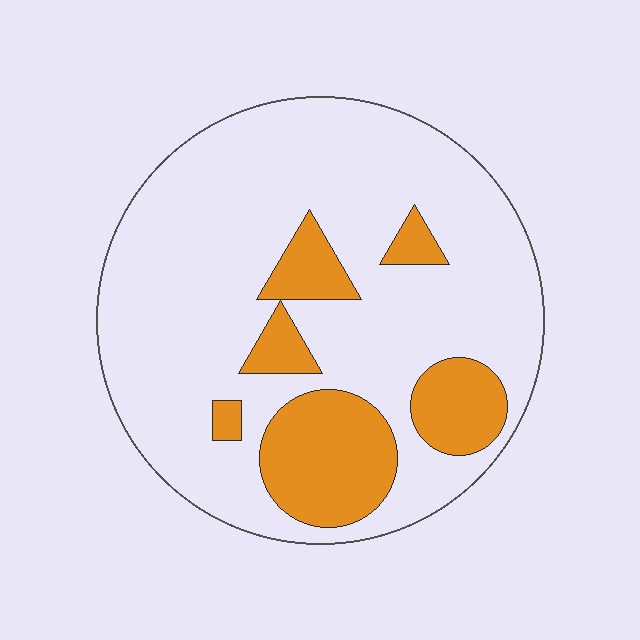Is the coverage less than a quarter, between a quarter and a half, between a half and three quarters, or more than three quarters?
Less than a quarter.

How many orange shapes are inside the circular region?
6.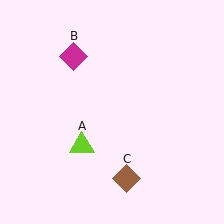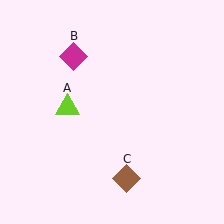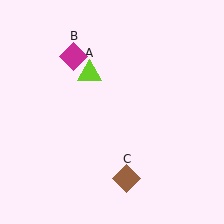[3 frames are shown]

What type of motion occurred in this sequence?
The lime triangle (object A) rotated clockwise around the center of the scene.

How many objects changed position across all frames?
1 object changed position: lime triangle (object A).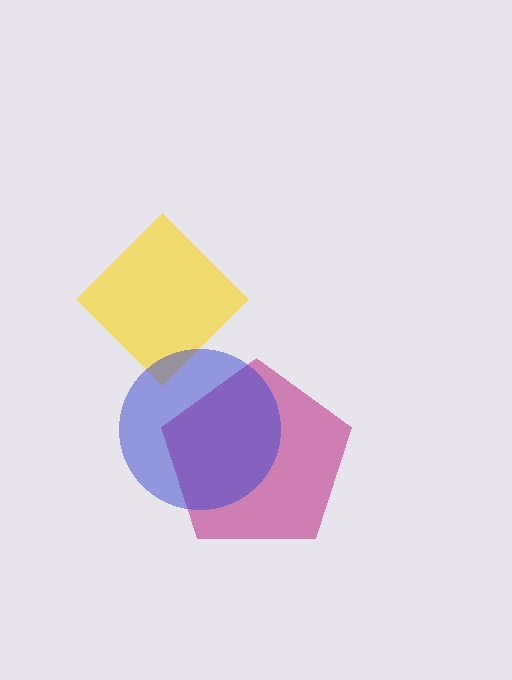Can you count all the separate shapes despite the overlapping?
Yes, there are 3 separate shapes.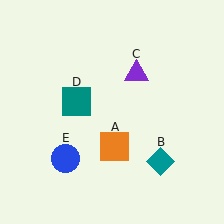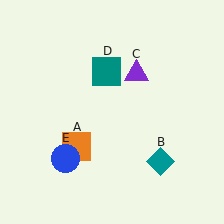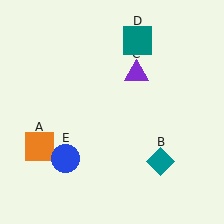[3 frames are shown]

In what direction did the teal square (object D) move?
The teal square (object D) moved up and to the right.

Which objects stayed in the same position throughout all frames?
Teal diamond (object B) and purple triangle (object C) and blue circle (object E) remained stationary.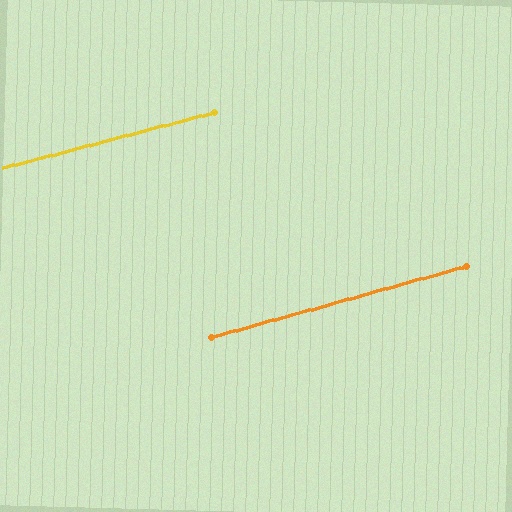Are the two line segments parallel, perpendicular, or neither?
Parallel — their directions differ by only 0.9°.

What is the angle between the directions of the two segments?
Approximately 1 degree.